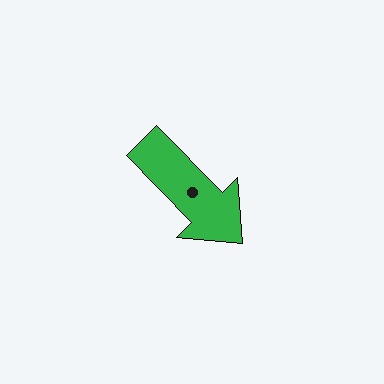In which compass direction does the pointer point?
Southeast.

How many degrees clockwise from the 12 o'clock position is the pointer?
Approximately 135 degrees.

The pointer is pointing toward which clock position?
Roughly 5 o'clock.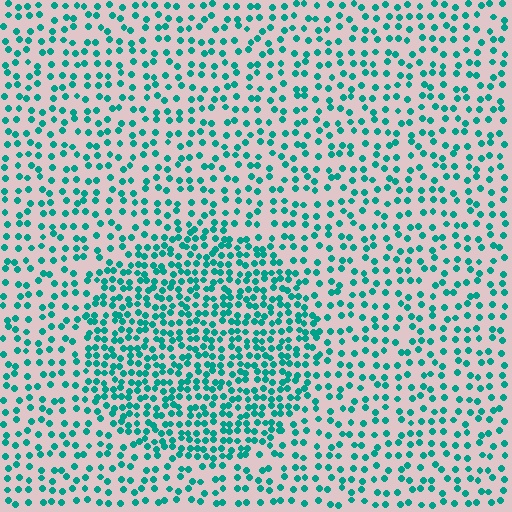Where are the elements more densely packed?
The elements are more densely packed inside the circle boundary.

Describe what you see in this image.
The image contains small teal elements arranged at two different densities. A circle-shaped region is visible where the elements are more densely packed than the surrounding area.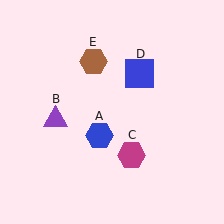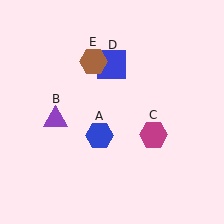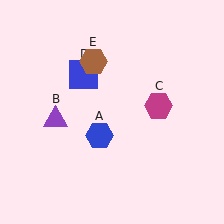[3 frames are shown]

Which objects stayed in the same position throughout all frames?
Blue hexagon (object A) and purple triangle (object B) and brown hexagon (object E) remained stationary.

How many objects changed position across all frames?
2 objects changed position: magenta hexagon (object C), blue square (object D).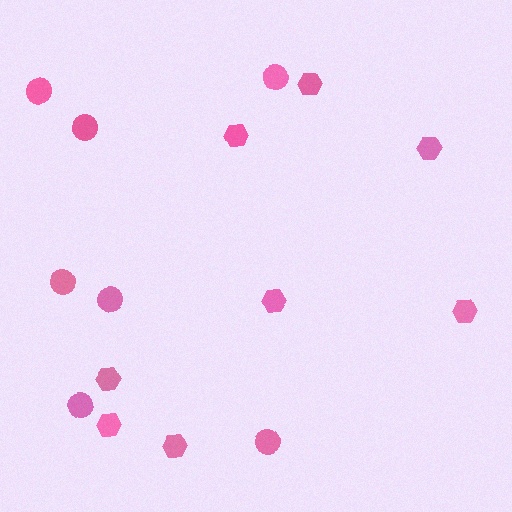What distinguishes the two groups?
There are 2 groups: one group of circles (7) and one group of hexagons (8).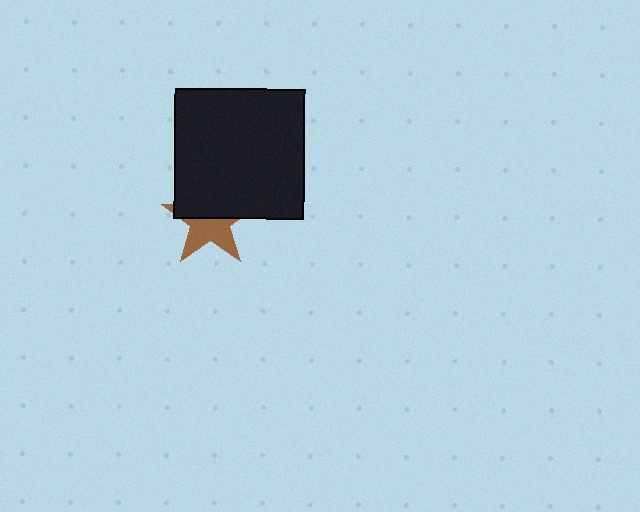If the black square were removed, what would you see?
You would see the complete brown star.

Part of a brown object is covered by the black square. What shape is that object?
It is a star.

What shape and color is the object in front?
The object in front is a black square.